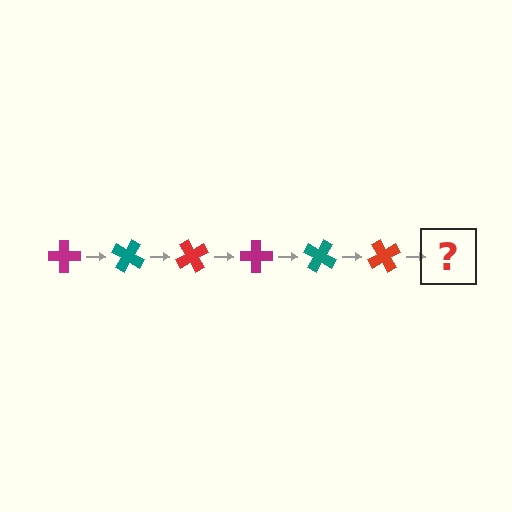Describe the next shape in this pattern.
It should be a magenta cross, rotated 180 degrees from the start.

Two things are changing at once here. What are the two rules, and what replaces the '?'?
The two rules are that it rotates 30 degrees each step and the color cycles through magenta, teal, and red. The '?' should be a magenta cross, rotated 180 degrees from the start.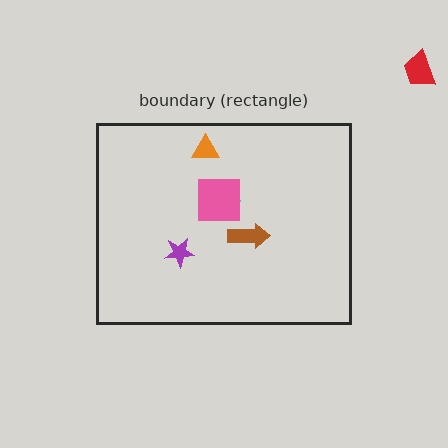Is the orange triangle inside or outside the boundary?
Inside.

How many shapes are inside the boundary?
5 inside, 1 outside.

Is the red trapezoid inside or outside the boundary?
Outside.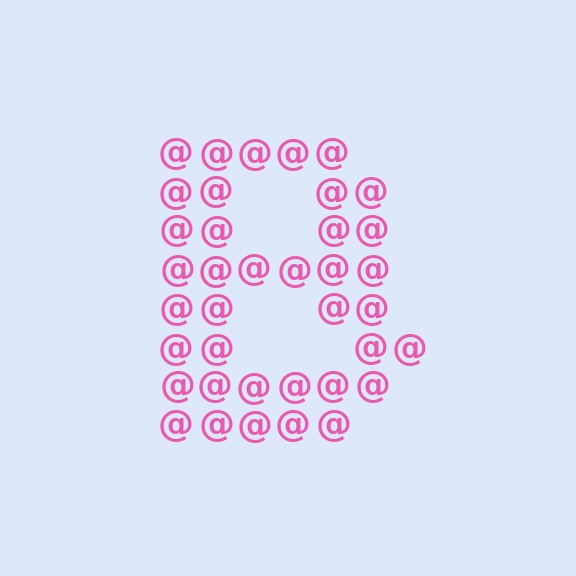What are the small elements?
The small elements are at signs.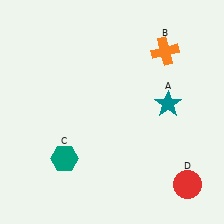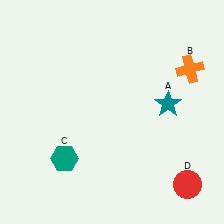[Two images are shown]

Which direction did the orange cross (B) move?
The orange cross (B) moved right.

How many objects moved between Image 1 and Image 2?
1 object moved between the two images.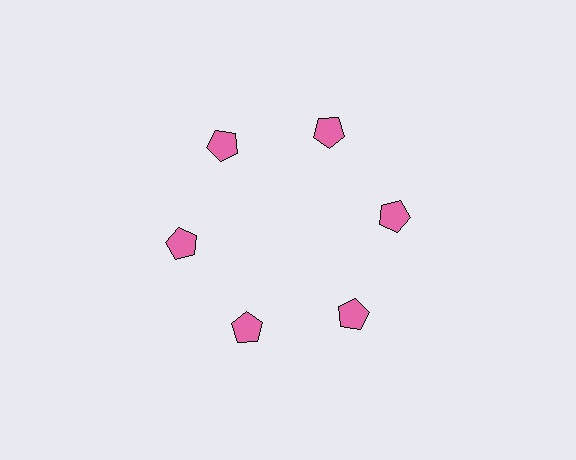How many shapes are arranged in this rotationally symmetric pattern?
There are 6 shapes, arranged in 6 groups of 1.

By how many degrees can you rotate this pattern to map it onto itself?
The pattern maps onto itself every 60 degrees of rotation.